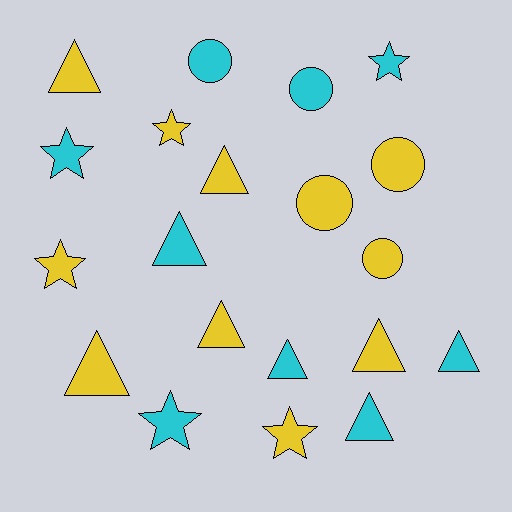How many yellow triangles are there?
There are 5 yellow triangles.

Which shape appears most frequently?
Triangle, with 9 objects.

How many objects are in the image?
There are 20 objects.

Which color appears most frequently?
Yellow, with 11 objects.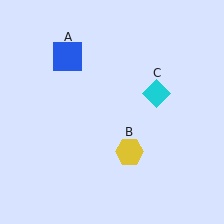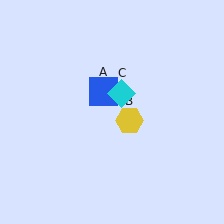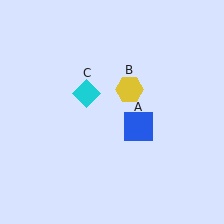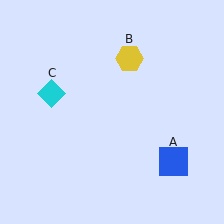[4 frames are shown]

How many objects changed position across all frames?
3 objects changed position: blue square (object A), yellow hexagon (object B), cyan diamond (object C).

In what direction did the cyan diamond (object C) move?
The cyan diamond (object C) moved left.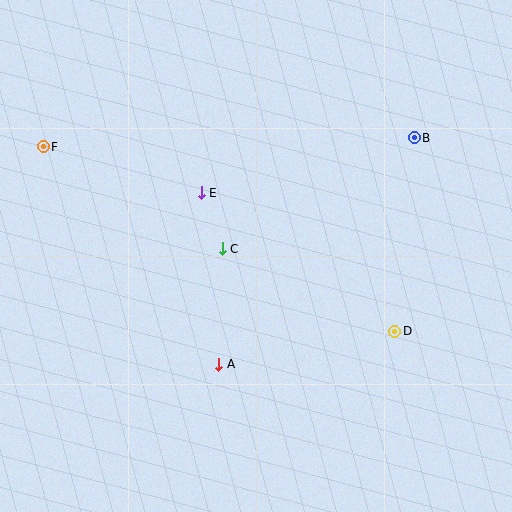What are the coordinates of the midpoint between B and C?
The midpoint between B and C is at (318, 193).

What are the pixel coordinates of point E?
Point E is at (201, 193).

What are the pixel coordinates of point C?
Point C is at (222, 249).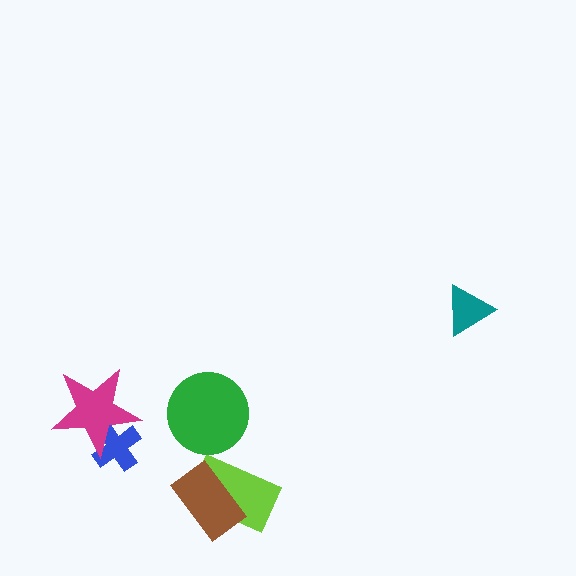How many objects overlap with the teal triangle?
0 objects overlap with the teal triangle.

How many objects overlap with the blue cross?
1 object overlaps with the blue cross.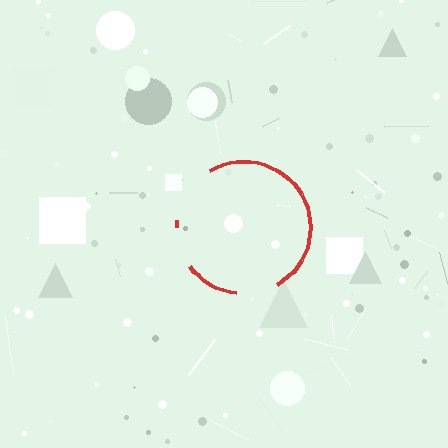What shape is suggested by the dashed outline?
The dashed outline suggests a circle.